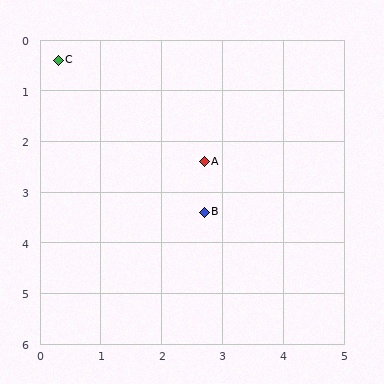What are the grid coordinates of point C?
Point C is at approximately (0.3, 0.4).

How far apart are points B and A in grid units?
Points B and A are about 1.0 grid units apart.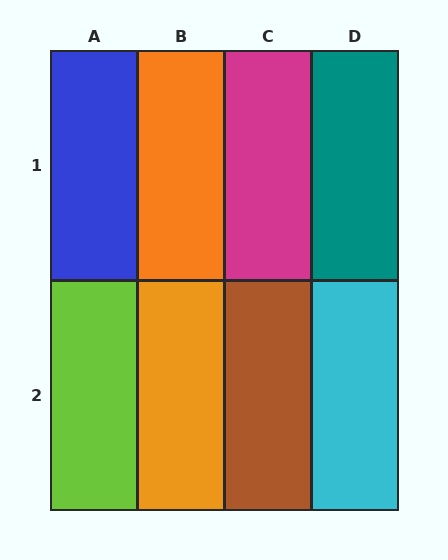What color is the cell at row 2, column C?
Brown.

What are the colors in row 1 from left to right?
Blue, orange, magenta, teal.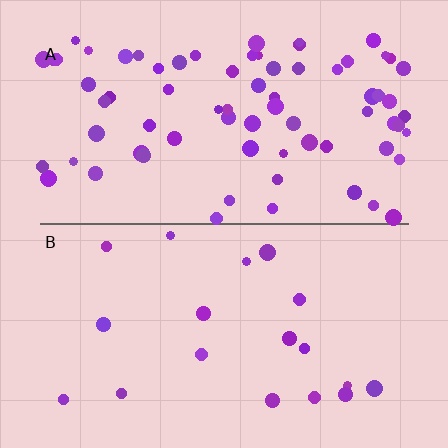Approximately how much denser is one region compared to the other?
Approximately 4.0× — region A over region B.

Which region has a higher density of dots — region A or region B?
A (the top).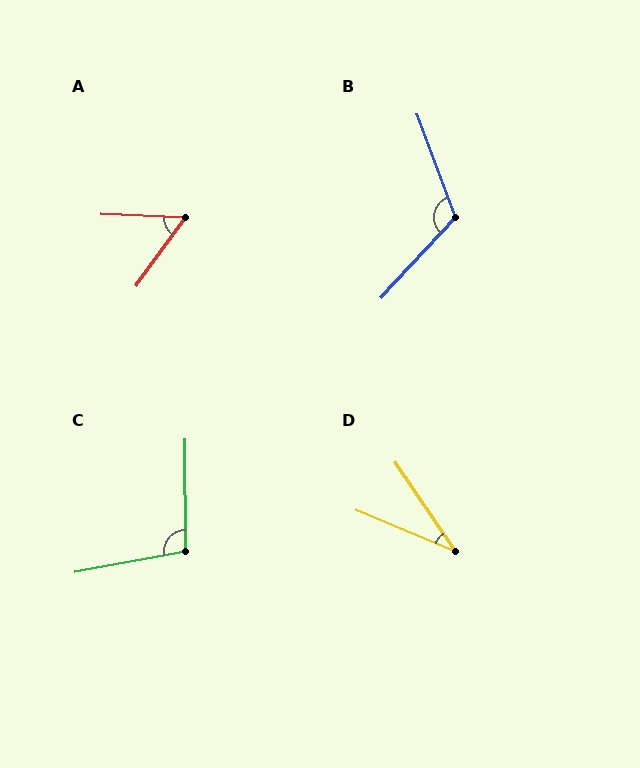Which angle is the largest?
B, at approximately 117 degrees.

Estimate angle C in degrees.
Approximately 101 degrees.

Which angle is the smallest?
D, at approximately 34 degrees.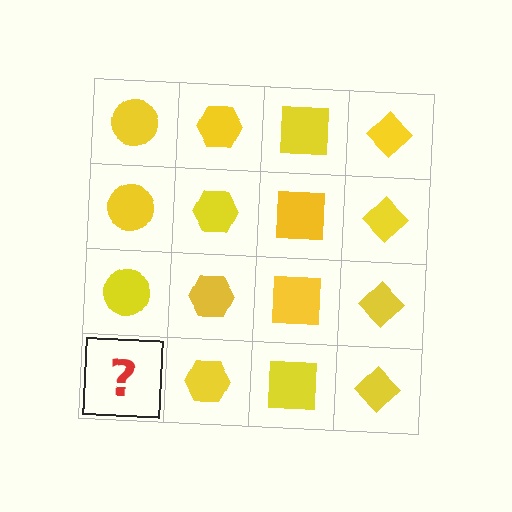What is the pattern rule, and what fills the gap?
The rule is that each column has a consistent shape. The gap should be filled with a yellow circle.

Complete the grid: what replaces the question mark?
The question mark should be replaced with a yellow circle.